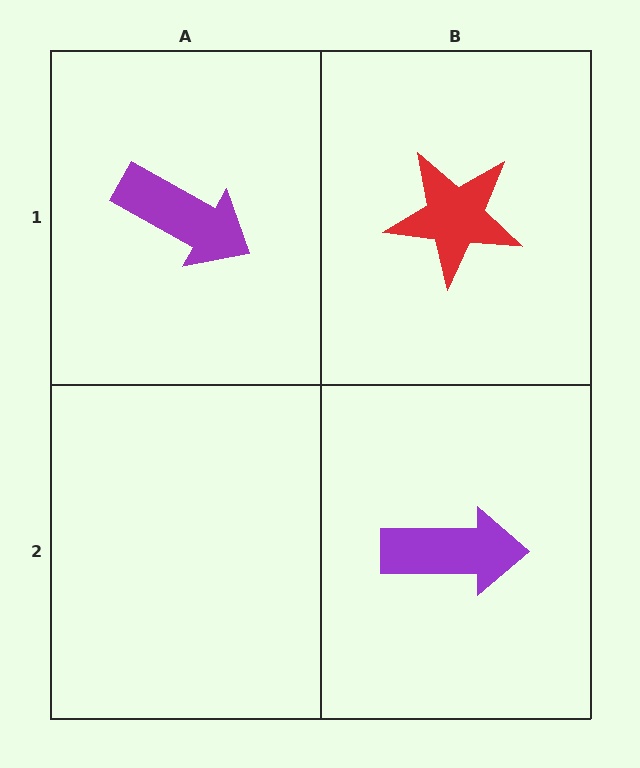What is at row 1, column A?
A purple arrow.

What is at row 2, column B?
A purple arrow.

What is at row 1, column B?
A red star.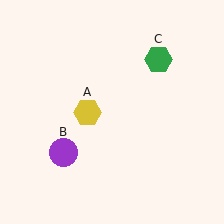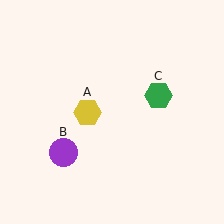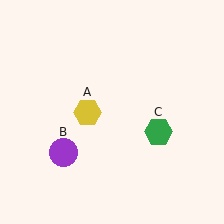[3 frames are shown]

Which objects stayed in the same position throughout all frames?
Yellow hexagon (object A) and purple circle (object B) remained stationary.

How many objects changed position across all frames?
1 object changed position: green hexagon (object C).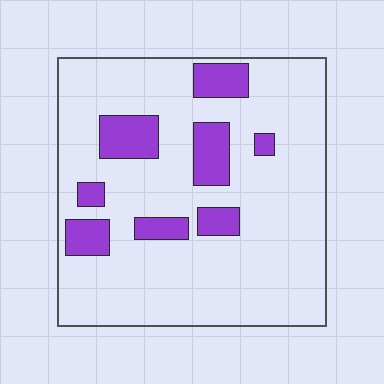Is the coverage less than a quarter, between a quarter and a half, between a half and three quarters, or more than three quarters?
Less than a quarter.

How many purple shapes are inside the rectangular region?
8.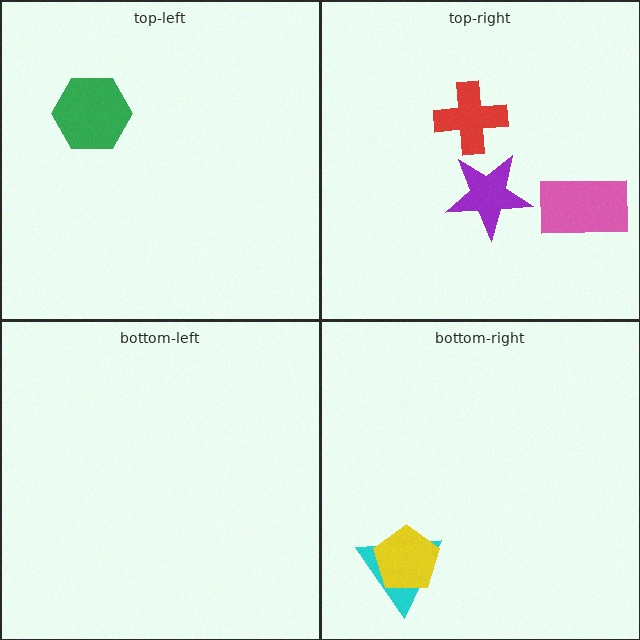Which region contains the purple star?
The top-right region.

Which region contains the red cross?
The top-right region.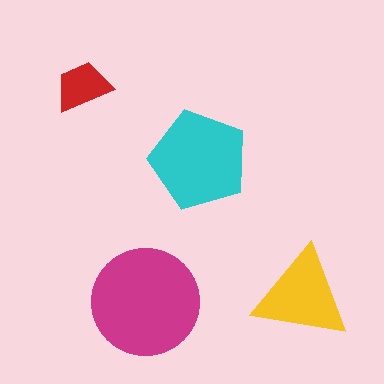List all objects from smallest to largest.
The red trapezoid, the yellow triangle, the cyan pentagon, the magenta circle.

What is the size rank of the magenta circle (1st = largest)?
1st.